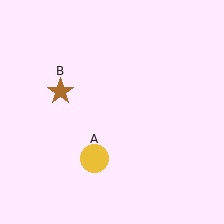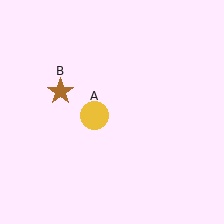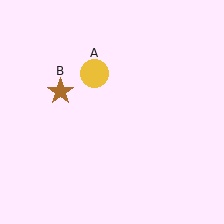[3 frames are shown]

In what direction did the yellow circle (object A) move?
The yellow circle (object A) moved up.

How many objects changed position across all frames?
1 object changed position: yellow circle (object A).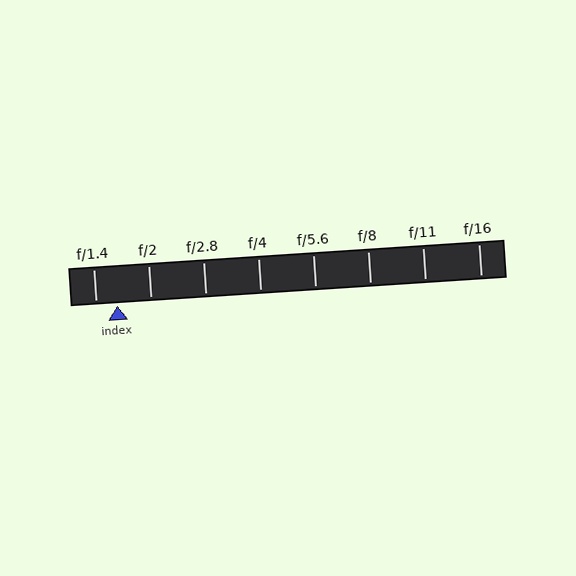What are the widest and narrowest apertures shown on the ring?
The widest aperture shown is f/1.4 and the narrowest is f/16.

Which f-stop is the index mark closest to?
The index mark is closest to f/1.4.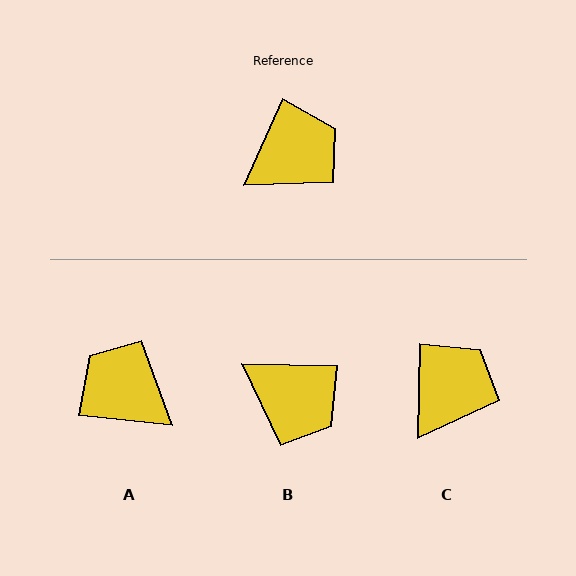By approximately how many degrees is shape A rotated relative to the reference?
Approximately 108 degrees counter-clockwise.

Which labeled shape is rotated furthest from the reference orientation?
A, about 108 degrees away.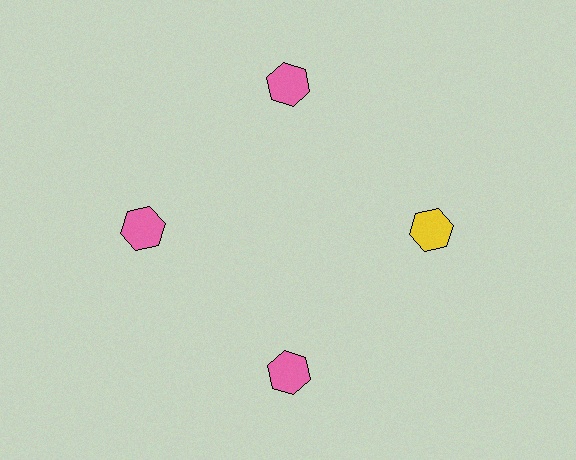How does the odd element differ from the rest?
It has a different color: yellow instead of pink.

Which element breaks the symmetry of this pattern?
The yellow hexagon at roughly the 3 o'clock position breaks the symmetry. All other shapes are pink hexagons.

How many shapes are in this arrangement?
There are 4 shapes arranged in a ring pattern.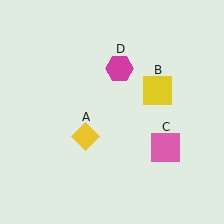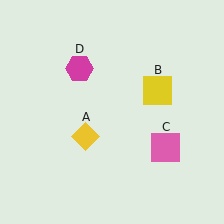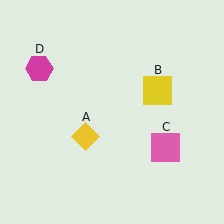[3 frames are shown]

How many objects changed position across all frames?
1 object changed position: magenta hexagon (object D).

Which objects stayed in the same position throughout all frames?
Yellow diamond (object A) and yellow square (object B) and pink square (object C) remained stationary.